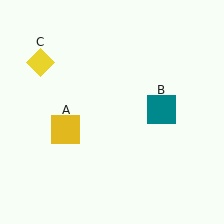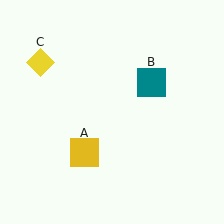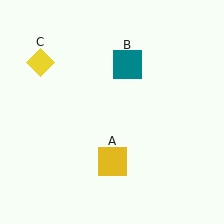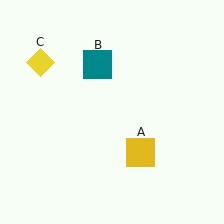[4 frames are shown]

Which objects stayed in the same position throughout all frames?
Yellow diamond (object C) remained stationary.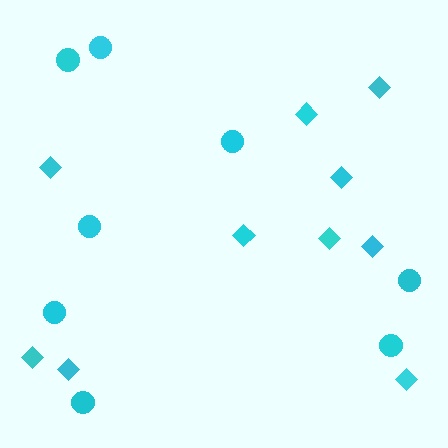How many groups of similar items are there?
There are 2 groups: one group of circles (8) and one group of diamonds (10).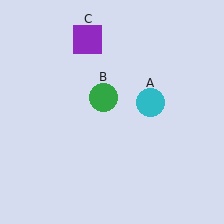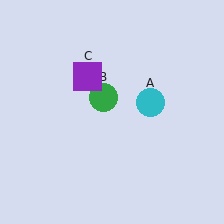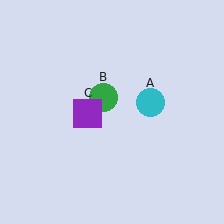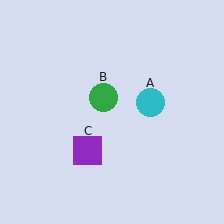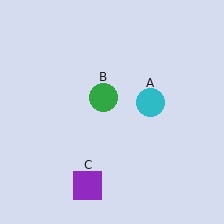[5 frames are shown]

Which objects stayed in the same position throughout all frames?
Cyan circle (object A) and green circle (object B) remained stationary.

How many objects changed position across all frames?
1 object changed position: purple square (object C).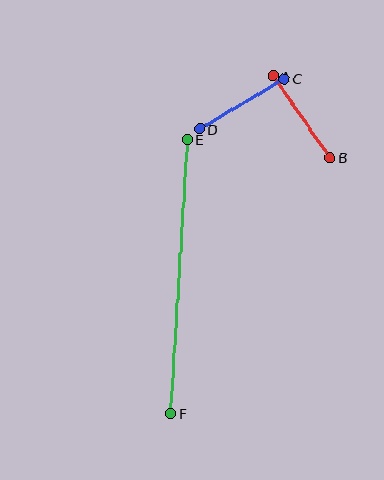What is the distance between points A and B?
The distance is approximately 100 pixels.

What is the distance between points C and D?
The distance is approximately 98 pixels.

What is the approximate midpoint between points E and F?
The midpoint is at approximately (179, 277) pixels.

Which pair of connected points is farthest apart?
Points E and F are farthest apart.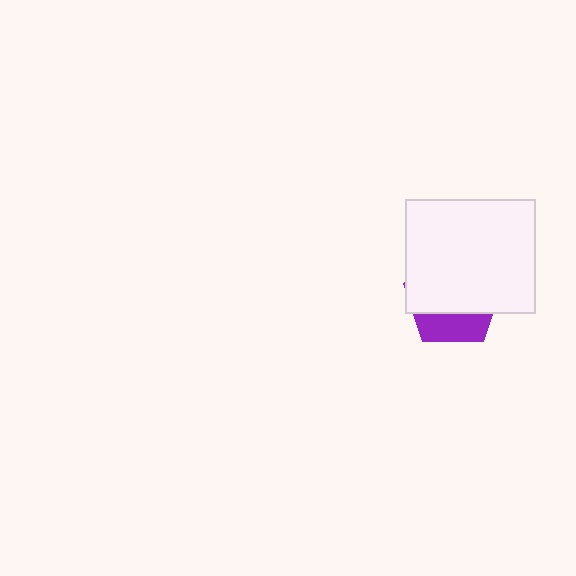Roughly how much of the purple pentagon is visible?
A small part of it is visible (roughly 31%).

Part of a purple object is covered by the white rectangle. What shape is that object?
It is a pentagon.